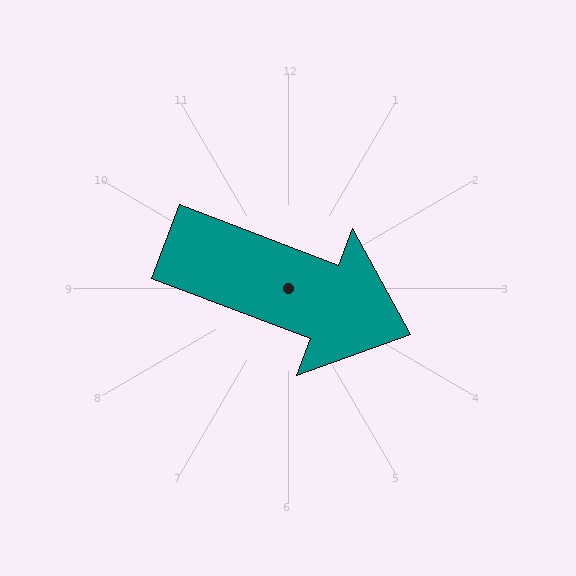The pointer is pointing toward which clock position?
Roughly 4 o'clock.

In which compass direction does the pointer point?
East.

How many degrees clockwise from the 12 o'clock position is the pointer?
Approximately 111 degrees.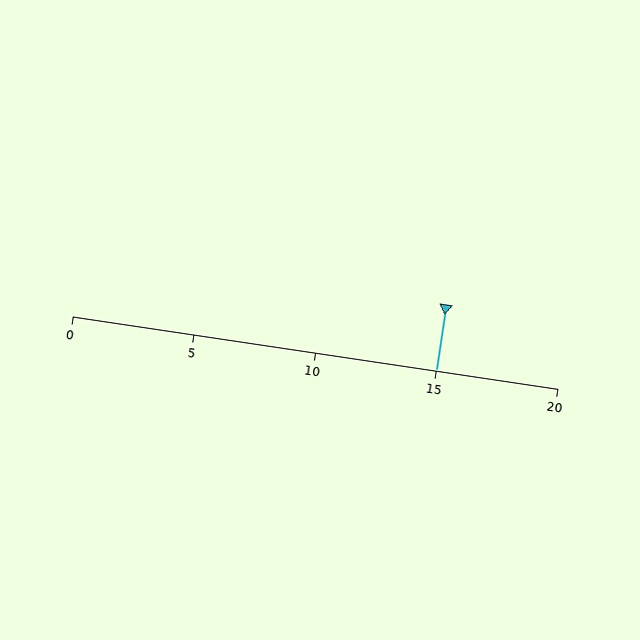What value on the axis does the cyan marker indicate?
The marker indicates approximately 15.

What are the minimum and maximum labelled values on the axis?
The axis runs from 0 to 20.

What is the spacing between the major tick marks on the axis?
The major ticks are spaced 5 apart.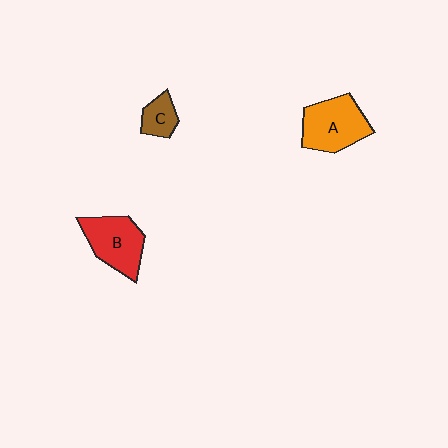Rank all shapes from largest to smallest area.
From largest to smallest: A (orange), B (red), C (brown).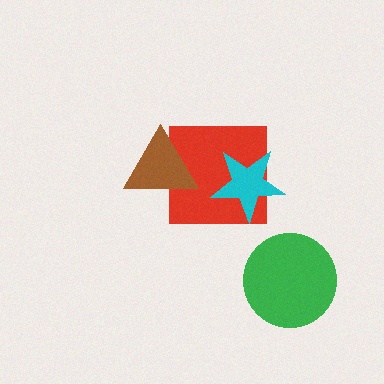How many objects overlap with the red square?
2 objects overlap with the red square.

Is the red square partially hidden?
Yes, it is partially covered by another shape.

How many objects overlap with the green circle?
0 objects overlap with the green circle.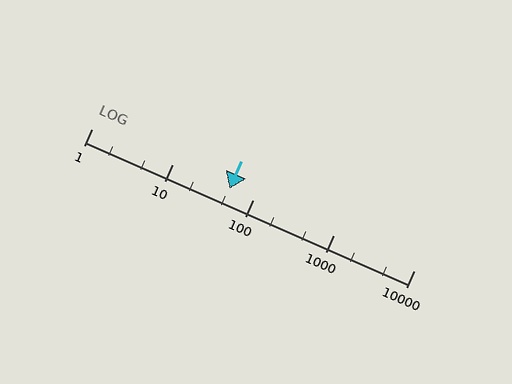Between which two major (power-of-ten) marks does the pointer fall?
The pointer is between 10 and 100.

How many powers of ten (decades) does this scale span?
The scale spans 4 decades, from 1 to 10000.